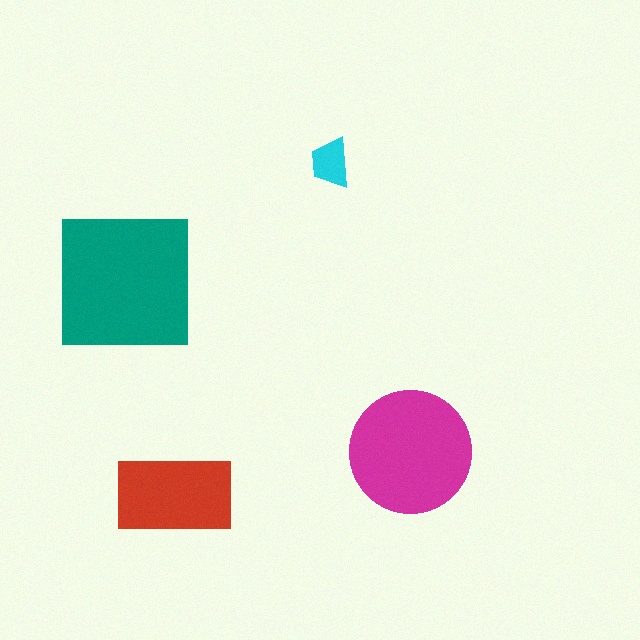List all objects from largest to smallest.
The teal square, the magenta circle, the red rectangle, the cyan trapezoid.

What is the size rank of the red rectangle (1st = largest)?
3rd.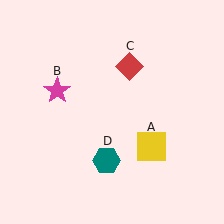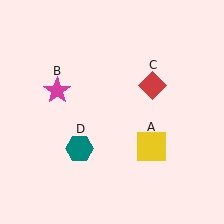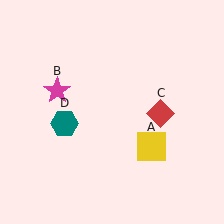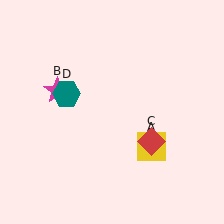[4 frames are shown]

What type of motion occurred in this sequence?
The red diamond (object C), teal hexagon (object D) rotated clockwise around the center of the scene.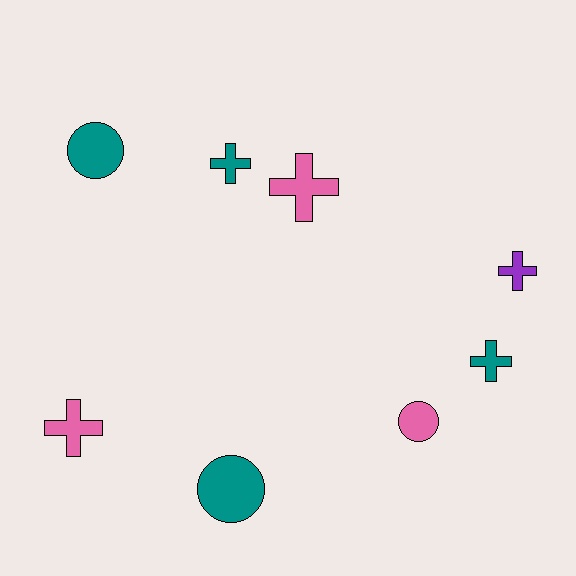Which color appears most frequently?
Teal, with 4 objects.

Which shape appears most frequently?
Cross, with 5 objects.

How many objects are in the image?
There are 8 objects.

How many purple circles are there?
There are no purple circles.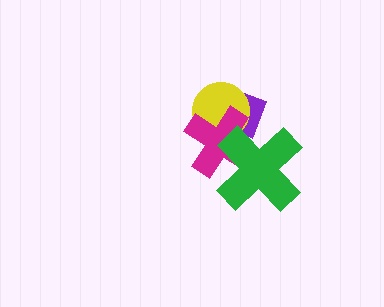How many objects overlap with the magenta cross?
3 objects overlap with the magenta cross.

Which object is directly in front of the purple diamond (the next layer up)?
The yellow circle is directly in front of the purple diamond.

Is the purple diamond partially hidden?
Yes, it is partially covered by another shape.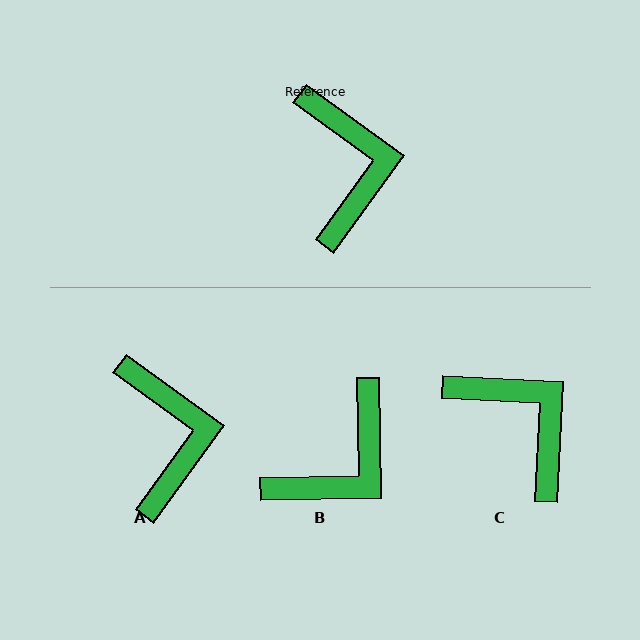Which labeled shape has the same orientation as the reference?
A.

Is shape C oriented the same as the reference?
No, it is off by about 33 degrees.